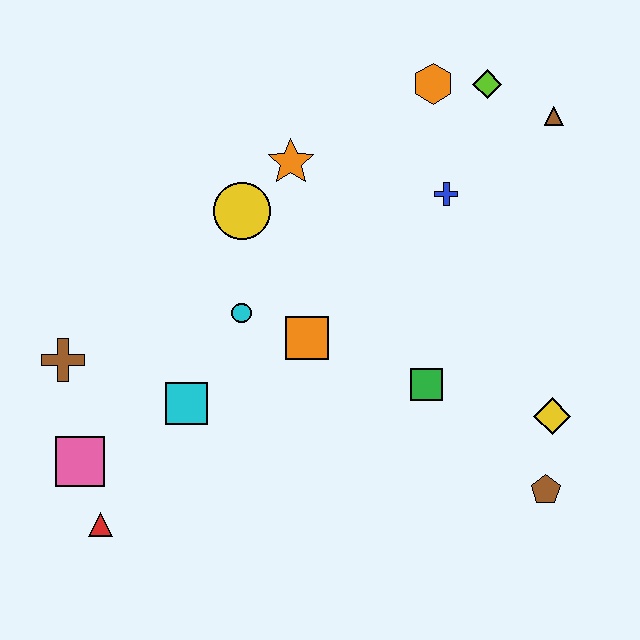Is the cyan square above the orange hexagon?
No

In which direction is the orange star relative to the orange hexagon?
The orange star is to the left of the orange hexagon.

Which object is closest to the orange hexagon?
The lime diamond is closest to the orange hexagon.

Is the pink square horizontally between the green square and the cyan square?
No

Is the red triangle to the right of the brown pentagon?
No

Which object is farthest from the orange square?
The brown triangle is farthest from the orange square.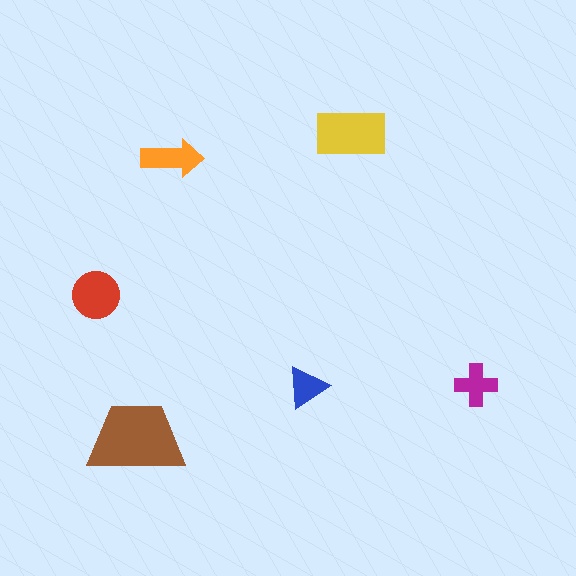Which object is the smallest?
The blue triangle.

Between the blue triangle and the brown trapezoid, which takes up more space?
The brown trapezoid.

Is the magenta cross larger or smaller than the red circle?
Smaller.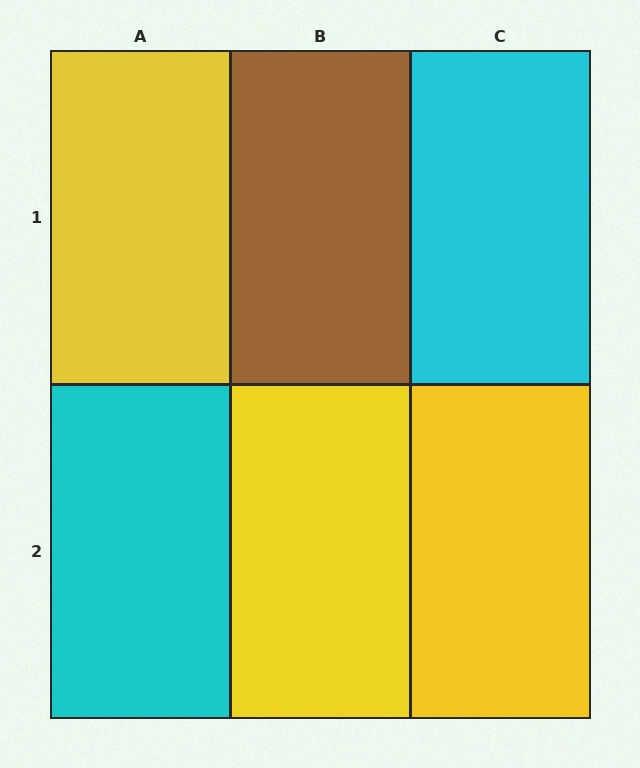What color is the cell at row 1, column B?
Brown.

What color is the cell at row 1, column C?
Cyan.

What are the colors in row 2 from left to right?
Cyan, yellow, yellow.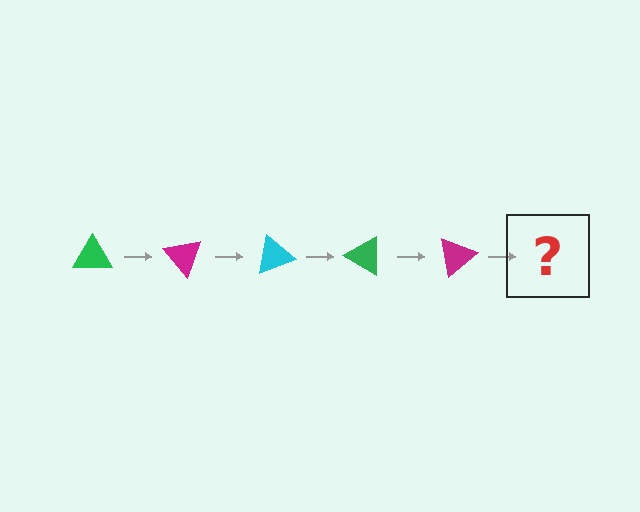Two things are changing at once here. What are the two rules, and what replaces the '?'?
The two rules are that it rotates 50 degrees each step and the color cycles through green, magenta, and cyan. The '?' should be a cyan triangle, rotated 250 degrees from the start.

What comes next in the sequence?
The next element should be a cyan triangle, rotated 250 degrees from the start.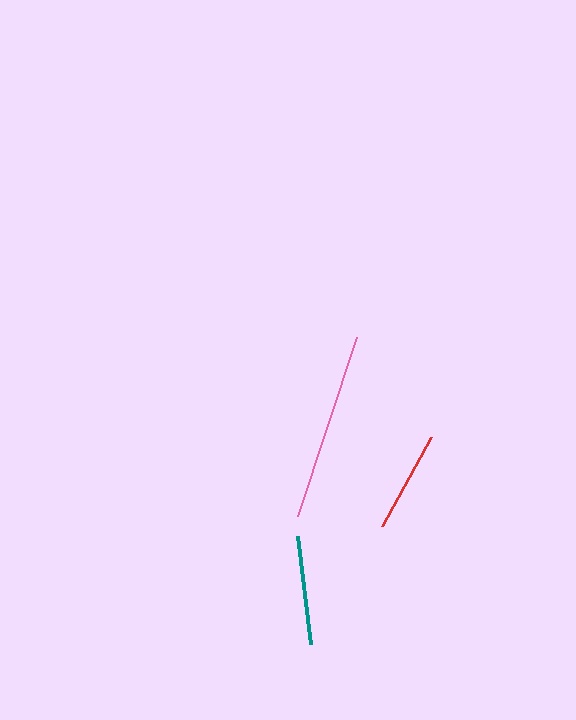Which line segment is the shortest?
The red line is the shortest at approximately 102 pixels.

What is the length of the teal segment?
The teal segment is approximately 109 pixels long.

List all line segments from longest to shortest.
From longest to shortest: pink, teal, red.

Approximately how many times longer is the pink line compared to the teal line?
The pink line is approximately 1.7 times the length of the teal line.